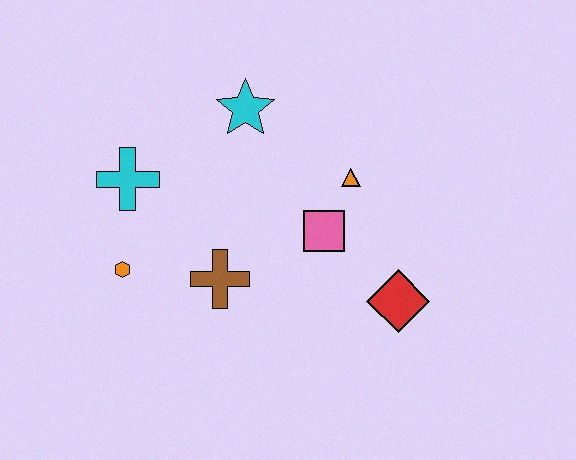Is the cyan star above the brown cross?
Yes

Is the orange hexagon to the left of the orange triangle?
Yes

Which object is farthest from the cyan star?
The red diamond is farthest from the cyan star.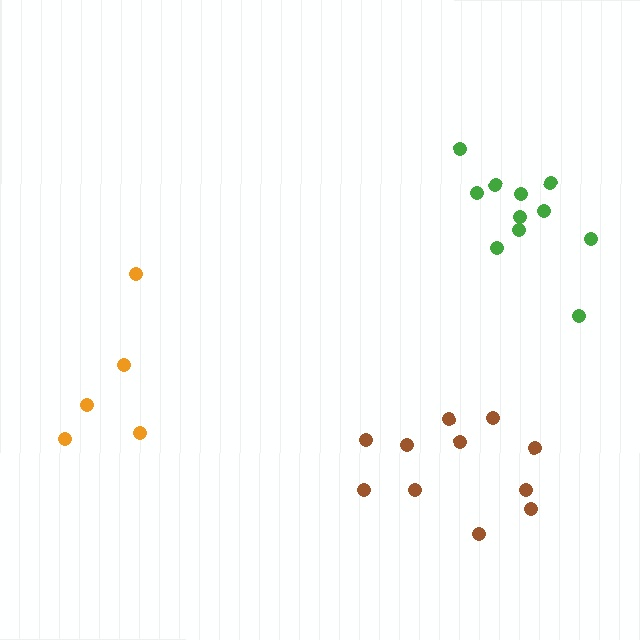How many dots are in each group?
Group 1: 11 dots, Group 2: 5 dots, Group 3: 11 dots (27 total).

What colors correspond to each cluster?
The clusters are colored: brown, orange, green.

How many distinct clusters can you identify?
There are 3 distinct clusters.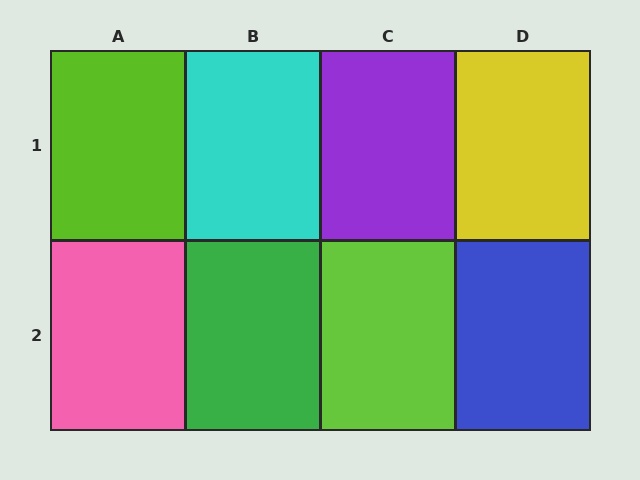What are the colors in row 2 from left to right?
Pink, green, lime, blue.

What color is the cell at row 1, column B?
Cyan.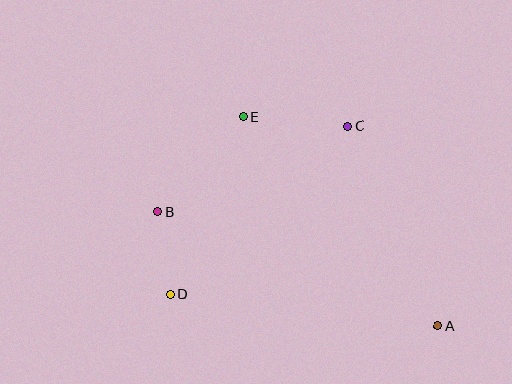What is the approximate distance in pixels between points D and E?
The distance between D and E is approximately 192 pixels.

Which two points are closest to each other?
Points B and D are closest to each other.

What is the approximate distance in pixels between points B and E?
The distance between B and E is approximately 128 pixels.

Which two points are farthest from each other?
Points A and B are farthest from each other.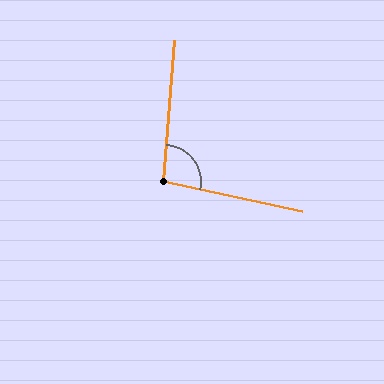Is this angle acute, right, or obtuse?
It is obtuse.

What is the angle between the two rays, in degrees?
Approximately 98 degrees.